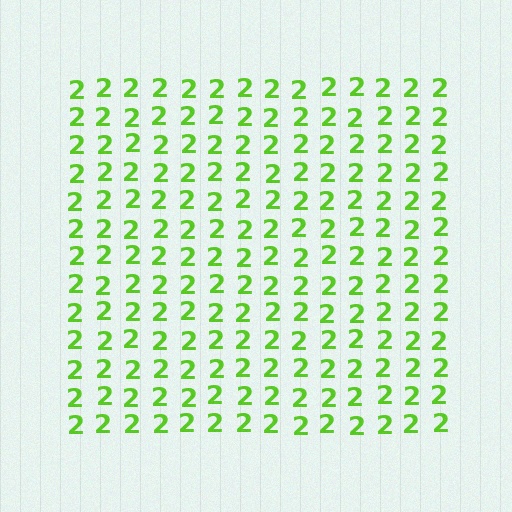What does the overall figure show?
The overall figure shows a square.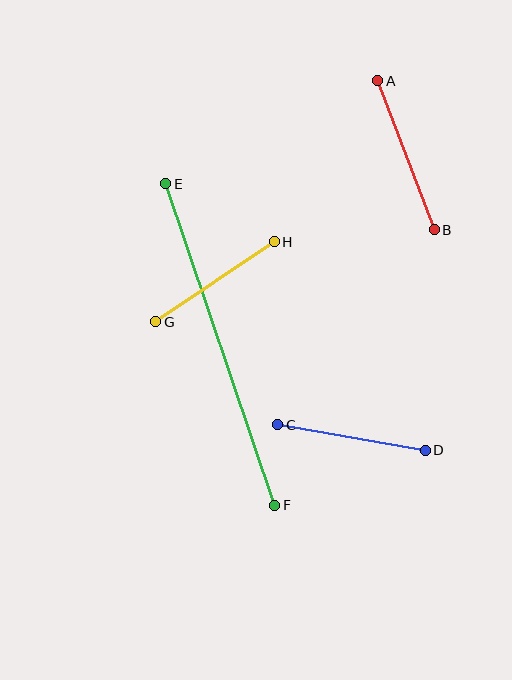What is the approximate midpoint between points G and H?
The midpoint is at approximately (215, 282) pixels.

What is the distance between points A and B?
The distance is approximately 159 pixels.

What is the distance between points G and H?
The distance is approximately 143 pixels.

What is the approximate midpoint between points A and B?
The midpoint is at approximately (406, 155) pixels.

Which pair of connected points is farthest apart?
Points E and F are farthest apart.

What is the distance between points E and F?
The distance is approximately 340 pixels.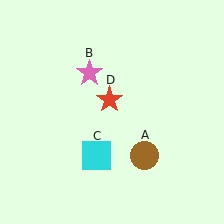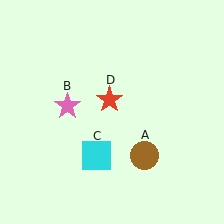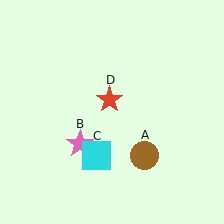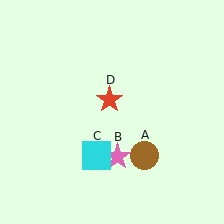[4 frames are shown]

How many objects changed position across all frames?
1 object changed position: pink star (object B).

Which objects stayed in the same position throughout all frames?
Brown circle (object A) and cyan square (object C) and red star (object D) remained stationary.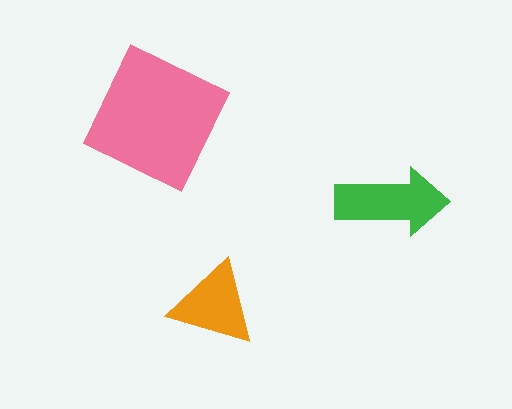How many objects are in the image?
There are 3 objects in the image.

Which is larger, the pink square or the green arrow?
The pink square.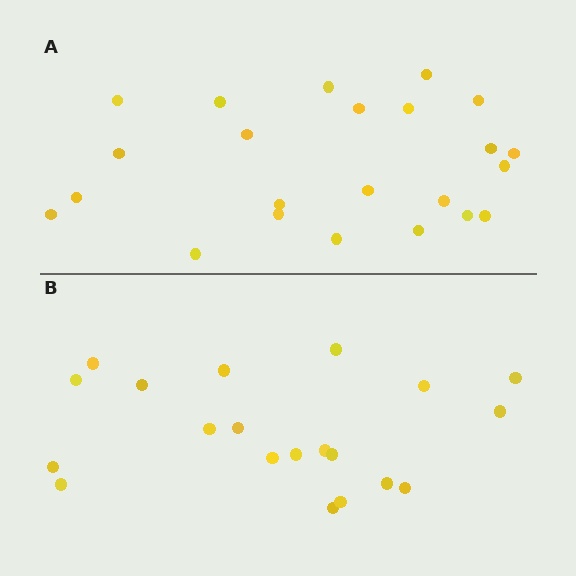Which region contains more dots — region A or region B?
Region A (the top region) has more dots.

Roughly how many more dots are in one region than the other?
Region A has just a few more — roughly 2 or 3 more dots than region B.